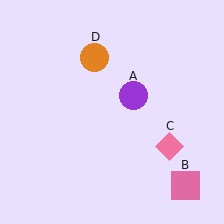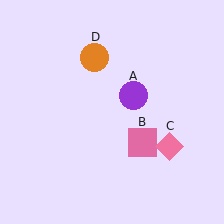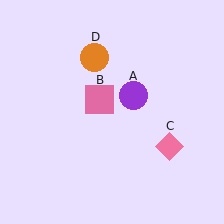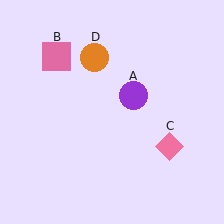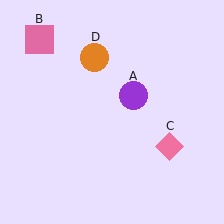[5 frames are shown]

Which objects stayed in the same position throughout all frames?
Purple circle (object A) and pink diamond (object C) and orange circle (object D) remained stationary.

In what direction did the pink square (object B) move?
The pink square (object B) moved up and to the left.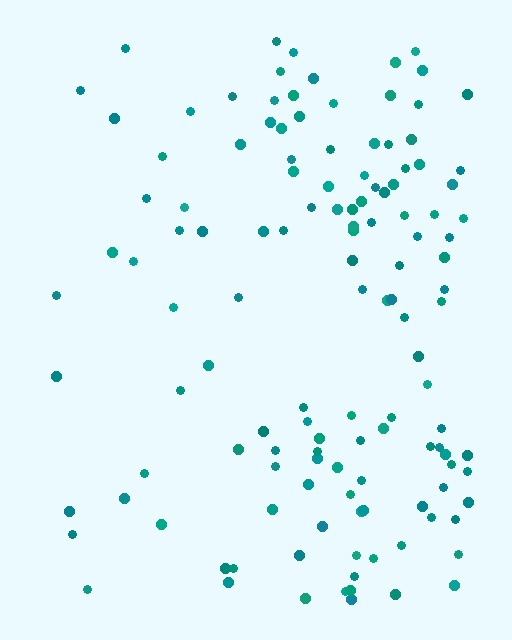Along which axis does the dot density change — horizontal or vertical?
Horizontal.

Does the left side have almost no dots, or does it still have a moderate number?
Still a moderate number, just noticeably fewer than the right.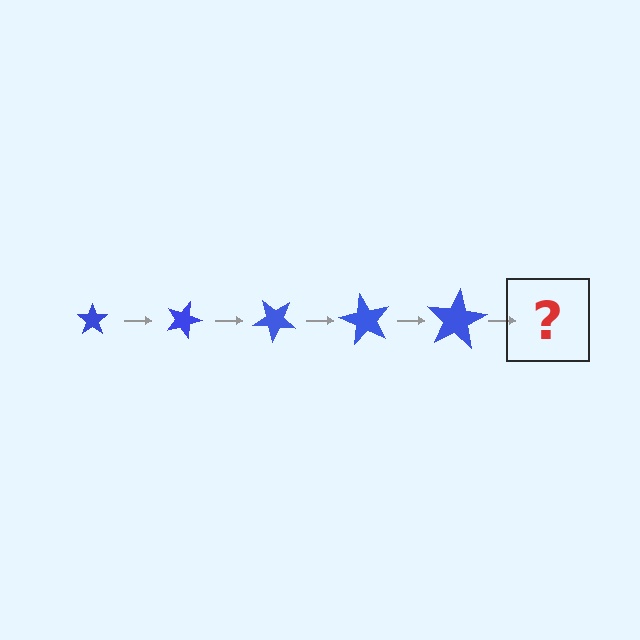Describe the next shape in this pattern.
It should be a star, larger than the previous one and rotated 100 degrees from the start.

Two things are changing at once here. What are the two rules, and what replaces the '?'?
The two rules are that the star grows larger each step and it rotates 20 degrees each step. The '?' should be a star, larger than the previous one and rotated 100 degrees from the start.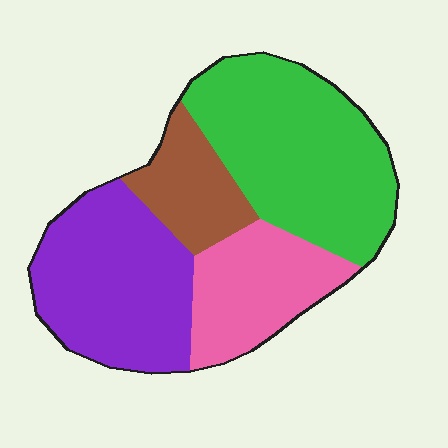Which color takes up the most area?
Green, at roughly 35%.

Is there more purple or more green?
Green.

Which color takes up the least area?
Brown, at roughly 15%.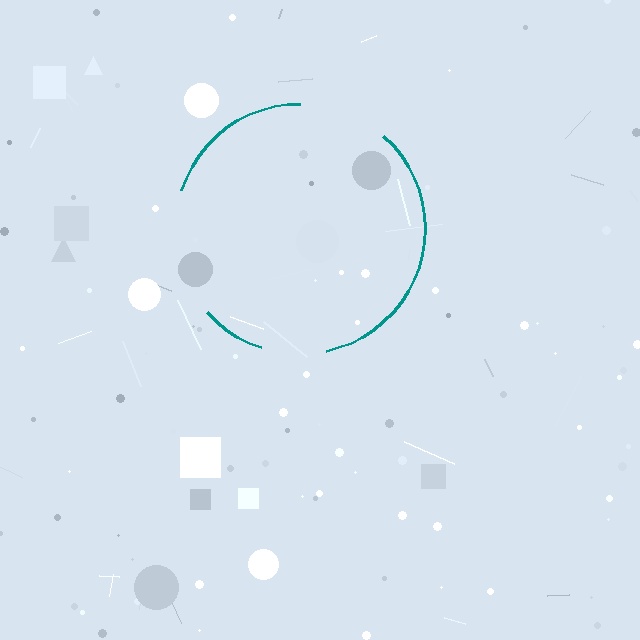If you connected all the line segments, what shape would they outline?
They would outline a circle.